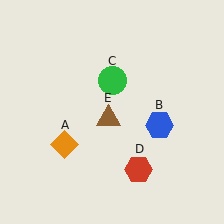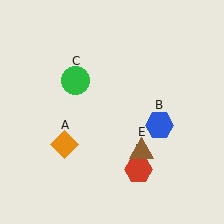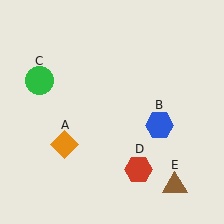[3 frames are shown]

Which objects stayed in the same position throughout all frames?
Orange diamond (object A) and blue hexagon (object B) and red hexagon (object D) remained stationary.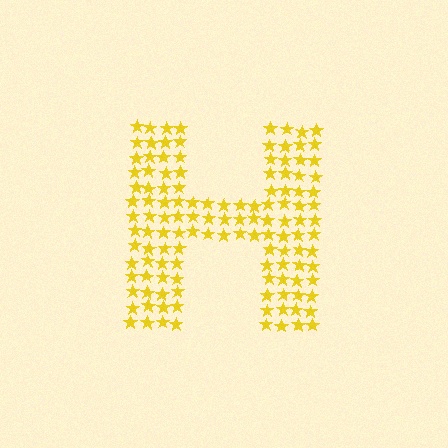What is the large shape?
The large shape is the letter H.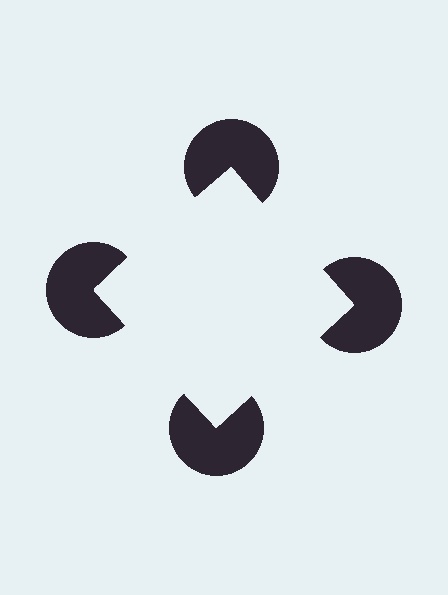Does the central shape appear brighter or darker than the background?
It typically appears slightly brighter than the background, even though no actual brightness change is drawn.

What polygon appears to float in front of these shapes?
An illusory square — its edges are inferred from the aligned wedge cuts in the pac-man discs, not physically drawn.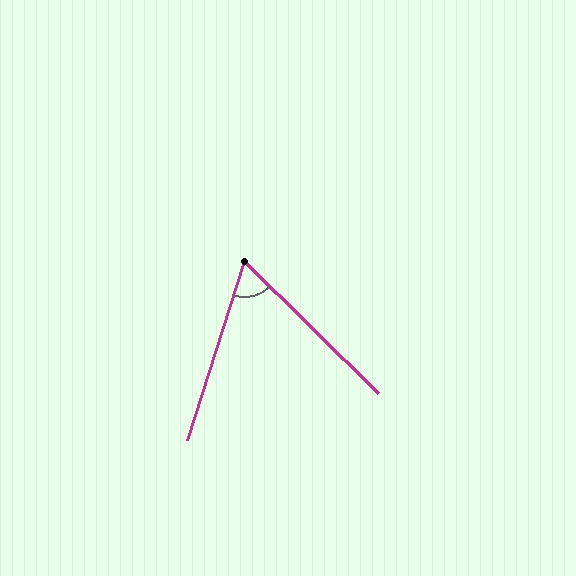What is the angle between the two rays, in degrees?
Approximately 63 degrees.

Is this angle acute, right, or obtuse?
It is acute.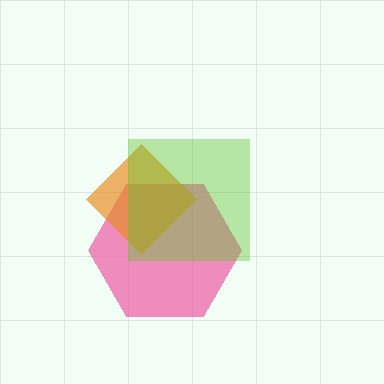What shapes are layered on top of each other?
The layered shapes are: a pink hexagon, an orange diamond, a lime square.